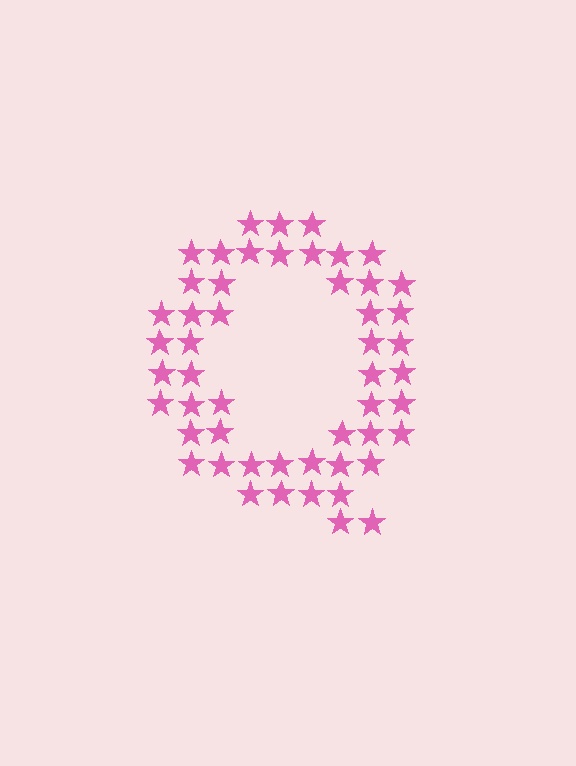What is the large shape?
The large shape is the letter Q.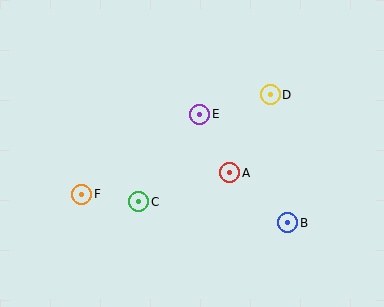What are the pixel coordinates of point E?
Point E is at (200, 114).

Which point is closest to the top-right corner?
Point D is closest to the top-right corner.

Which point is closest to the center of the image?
Point E at (200, 114) is closest to the center.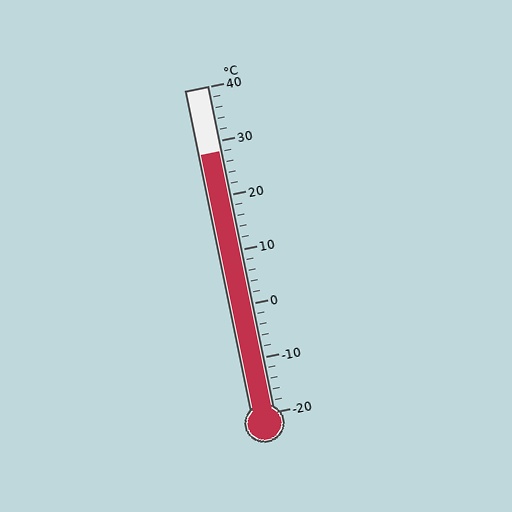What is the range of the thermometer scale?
The thermometer scale ranges from -20°C to 40°C.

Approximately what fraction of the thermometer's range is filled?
The thermometer is filled to approximately 80% of its range.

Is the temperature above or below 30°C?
The temperature is below 30°C.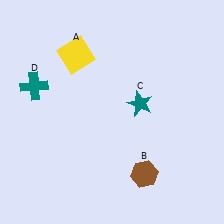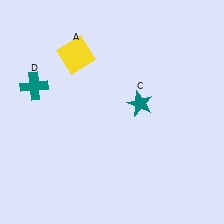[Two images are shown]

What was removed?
The brown hexagon (B) was removed in Image 2.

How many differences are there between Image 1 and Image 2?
There is 1 difference between the two images.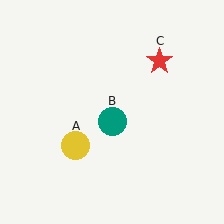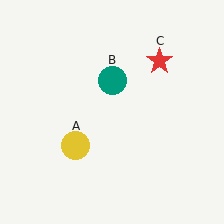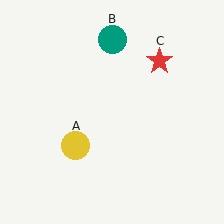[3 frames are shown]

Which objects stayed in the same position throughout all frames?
Yellow circle (object A) and red star (object C) remained stationary.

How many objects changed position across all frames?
1 object changed position: teal circle (object B).